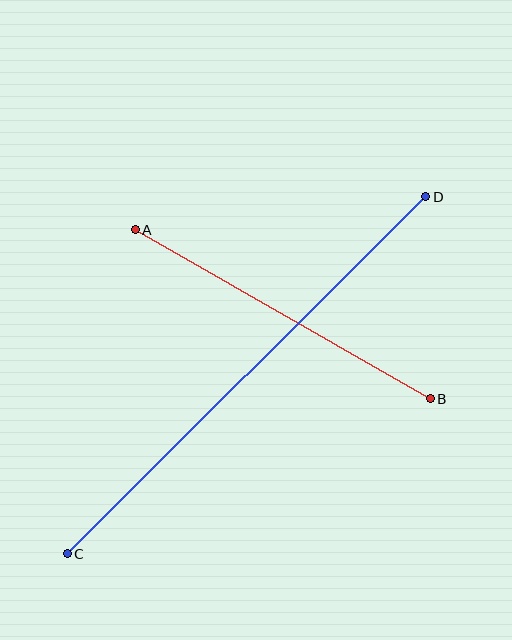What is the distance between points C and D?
The distance is approximately 506 pixels.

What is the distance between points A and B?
The distance is approximately 340 pixels.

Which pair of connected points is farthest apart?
Points C and D are farthest apart.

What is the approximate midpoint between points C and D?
The midpoint is at approximately (246, 375) pixels.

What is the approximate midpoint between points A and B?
The midpoint is at approximately (283, 314) pixels.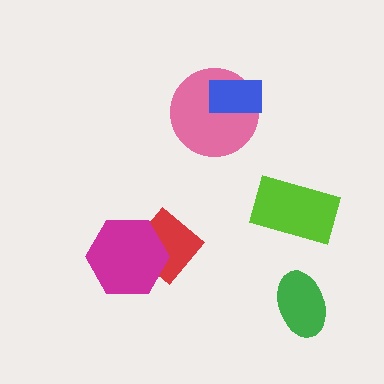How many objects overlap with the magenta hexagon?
1 object overlaps with the magenta hexagon.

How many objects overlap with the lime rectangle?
0 objects overlap with the lime rectangle.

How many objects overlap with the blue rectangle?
1 object overlaps with the blue rectangle.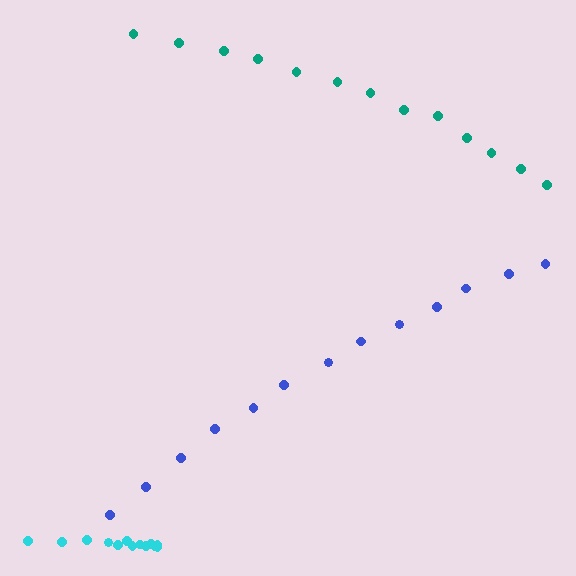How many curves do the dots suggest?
There are 3 distinct paths.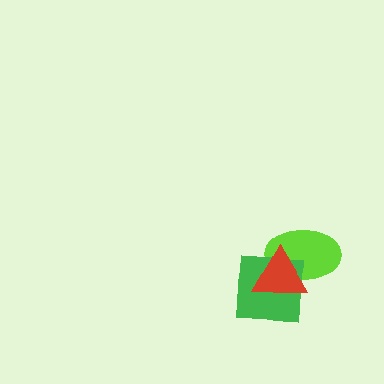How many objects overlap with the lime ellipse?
2 objects overlap with the lime ellipse.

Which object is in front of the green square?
The red triangle is in front of the green square.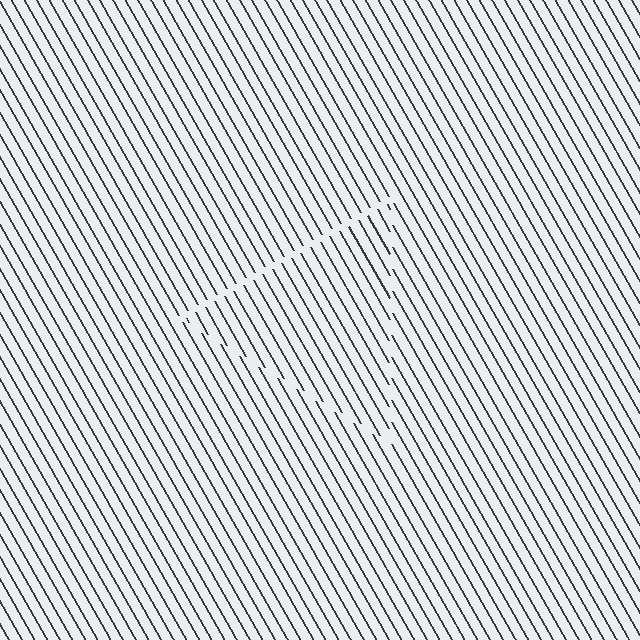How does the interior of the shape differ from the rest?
The interior of the shape contains the same grating, shifted by half a period — the contour is defined by the phase discontinuity where line-ends from the inner and outer gratings abut.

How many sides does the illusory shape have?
3 sides — the line-ends trace a triangle.